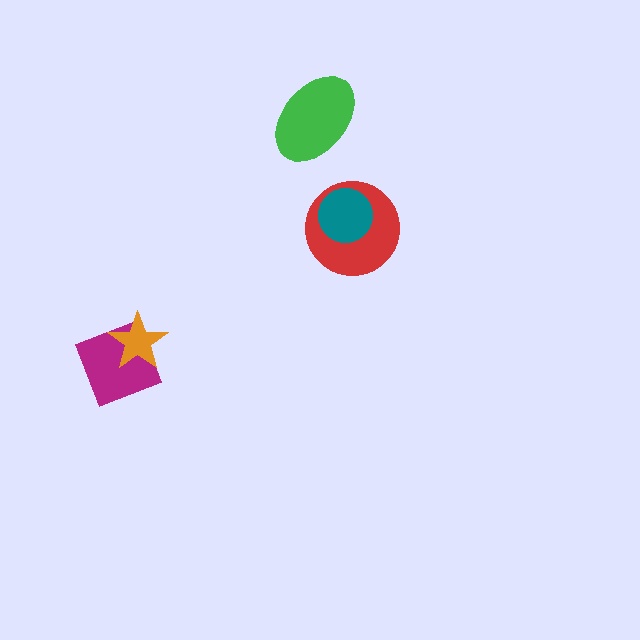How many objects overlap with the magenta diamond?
1 object overlaps with the magenta diamond.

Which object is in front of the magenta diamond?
The orange star is in front of the magenta diamond.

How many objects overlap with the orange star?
1 object overlaps with the orange star.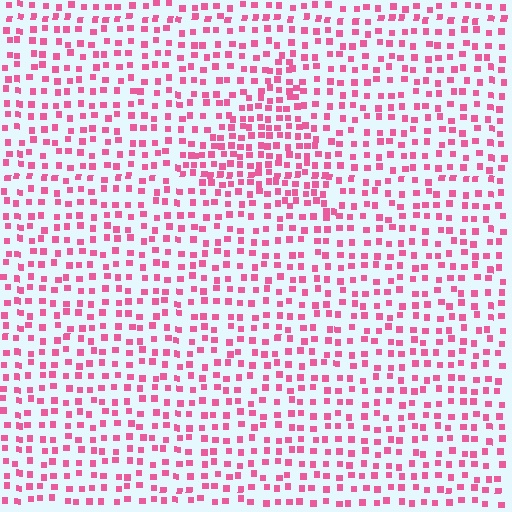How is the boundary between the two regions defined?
The boundary is defined by a change in element density (approximately 1.7x ratio). All elements are the same color, size, and shape.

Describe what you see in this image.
The image contains small pink elements arranged at two different densities. A triangle-shaped region is visible where the elements are more densely packed than the surrounding area.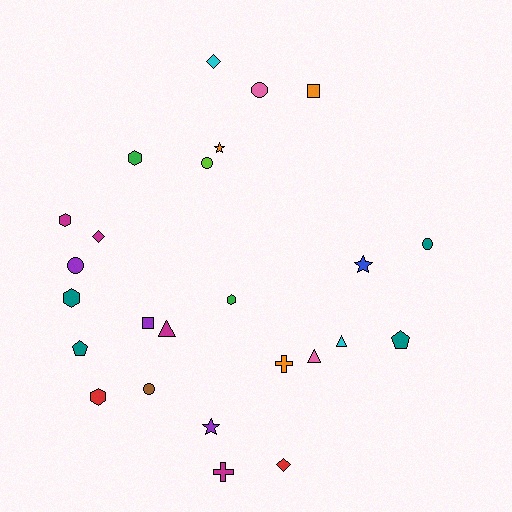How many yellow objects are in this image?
There are no yellow objects.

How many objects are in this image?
There are 25 objects.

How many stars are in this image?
There are 3 stars.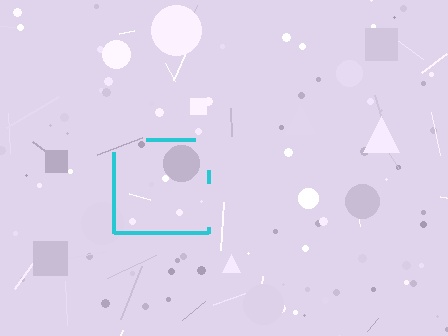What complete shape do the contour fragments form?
The contour fragments form a square.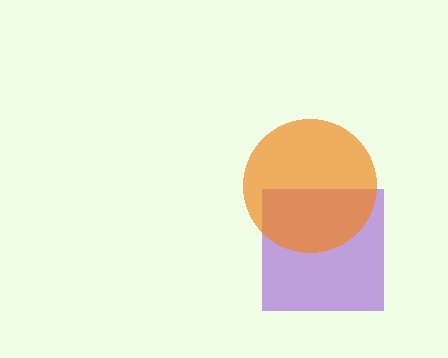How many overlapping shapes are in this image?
There are 2 overlapping shapes in the image.